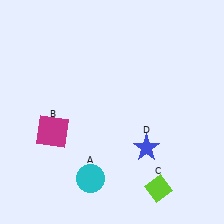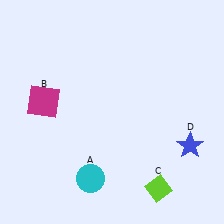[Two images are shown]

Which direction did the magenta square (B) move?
The magenta square (B) moved up.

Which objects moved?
The objects that moved are: the magenta square (B), the blue star (D).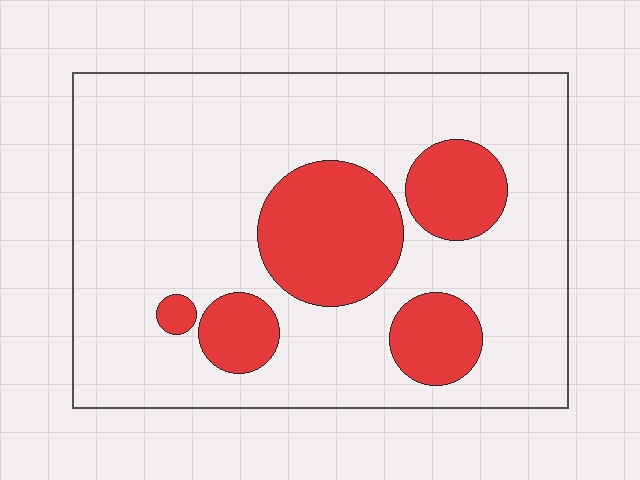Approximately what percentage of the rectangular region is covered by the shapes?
Approximately 25%.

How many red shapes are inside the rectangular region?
5.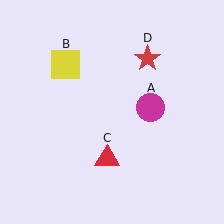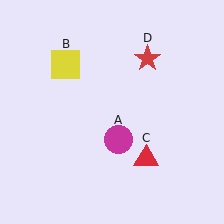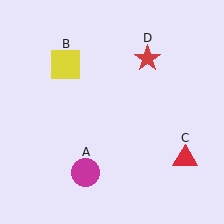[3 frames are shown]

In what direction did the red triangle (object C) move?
The red triangle (object C) moved right.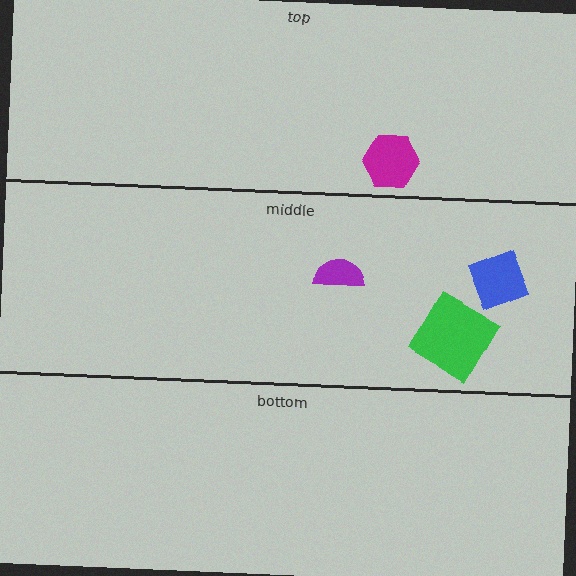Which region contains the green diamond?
The middle region.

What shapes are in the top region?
The magenta hexagon.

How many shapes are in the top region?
1.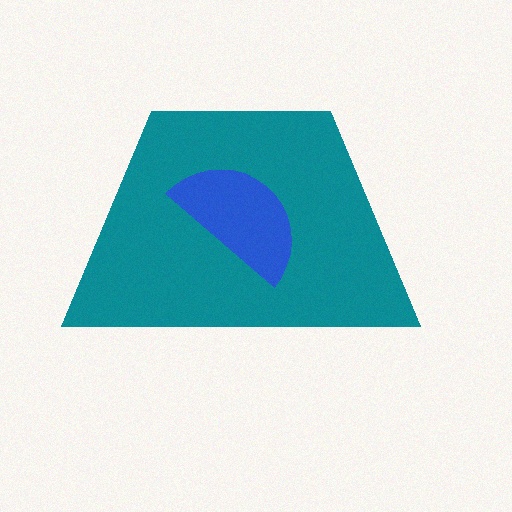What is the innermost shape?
The blue semicircle.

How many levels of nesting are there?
2.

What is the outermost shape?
The teal trapezoid.